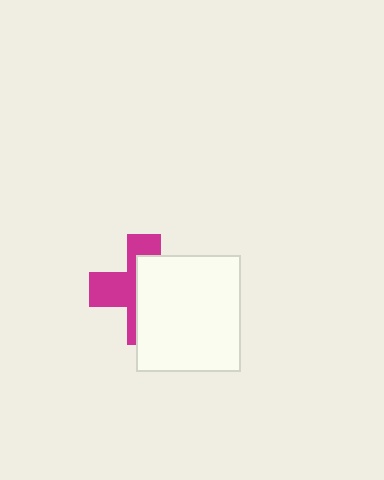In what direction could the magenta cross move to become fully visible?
The magenta cross could move left. That would shift it out from behind the white rectangle entirely.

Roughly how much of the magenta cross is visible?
A small part of it is visible (roughly 43%).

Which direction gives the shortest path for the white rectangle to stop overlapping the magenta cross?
Moving right gives the shortest separation.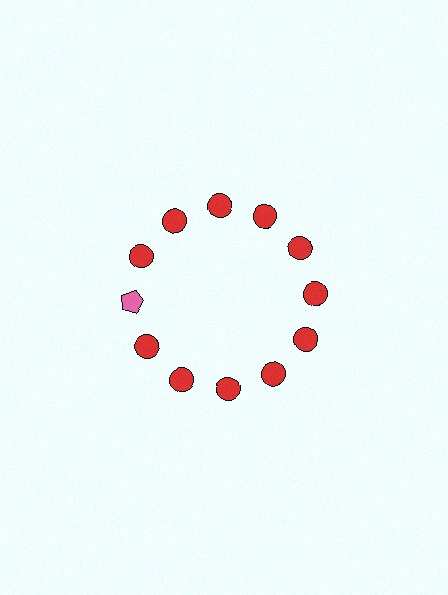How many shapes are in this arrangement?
There are 12 shapes arranged in a ring pattern.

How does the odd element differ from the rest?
It differs in both color (pink instead of red) and shape (pentagon instead of circle).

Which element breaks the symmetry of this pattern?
The pink pentagon at roughly the 9 o'clock position breaks the symmetry. All other shapes are red circles.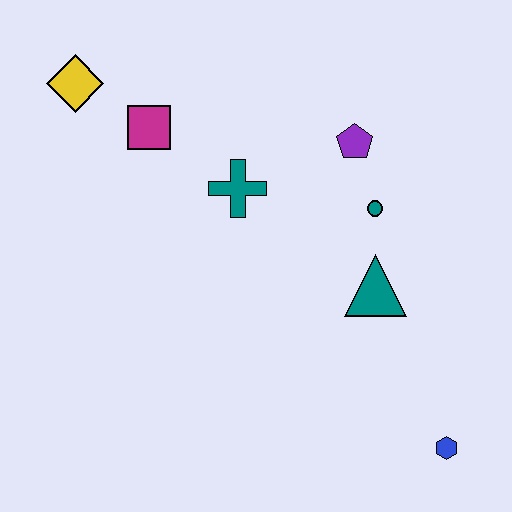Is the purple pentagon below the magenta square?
Yes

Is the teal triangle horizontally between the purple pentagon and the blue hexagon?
Yes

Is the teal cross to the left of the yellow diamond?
No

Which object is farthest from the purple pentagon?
The blue hexagon is farthest from the purple pentagon.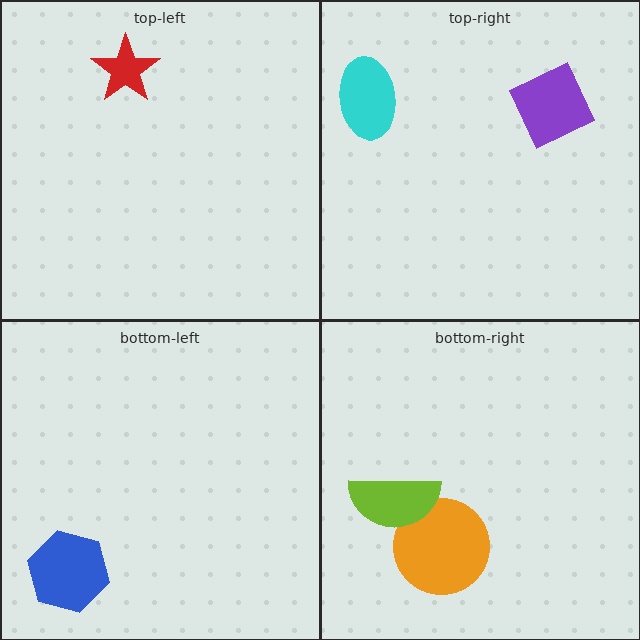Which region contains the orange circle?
The bottom-right region.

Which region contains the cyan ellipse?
The top-right region.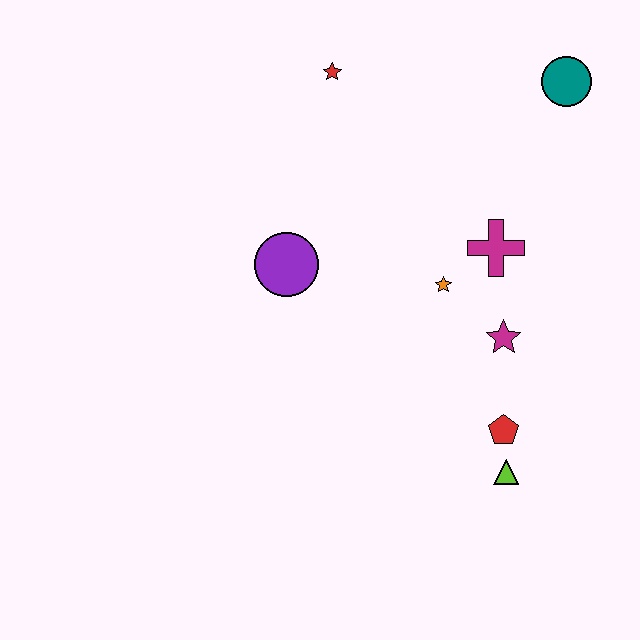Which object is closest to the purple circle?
The orange star is closest to the purple circle.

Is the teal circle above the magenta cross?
Yes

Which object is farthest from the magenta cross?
The red star is farthest from the magenta cross.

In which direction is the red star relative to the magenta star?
The red star is above the magenta star.